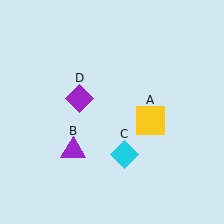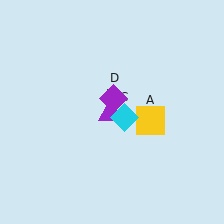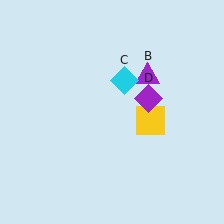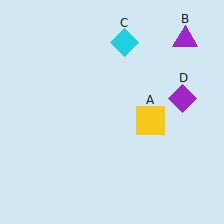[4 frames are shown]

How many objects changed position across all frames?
3 objects changed position: purple triangle (object B), cyan diamond (object C), purple diamond (object D).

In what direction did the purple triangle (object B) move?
The purple triangle (object B) moved up and to the right.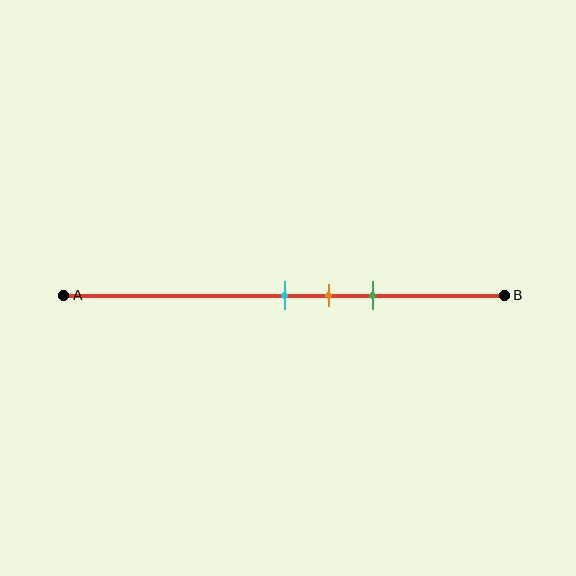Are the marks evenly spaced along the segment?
Yes, the marks are approximately evenly spaced.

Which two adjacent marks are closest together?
The cyan and orange marks are the closest adjacent pair.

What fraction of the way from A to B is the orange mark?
The orange mark is approximately 60% (0.6) of the way from A to B.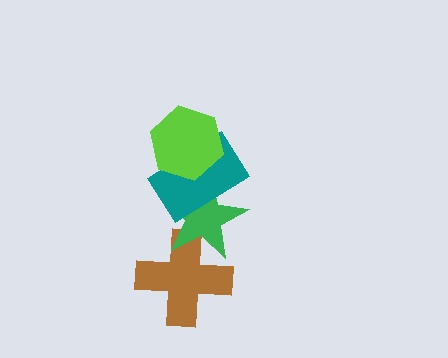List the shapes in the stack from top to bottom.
From top to bottom: the lime hexagon, the teal rectangle, the green star, the brown cross.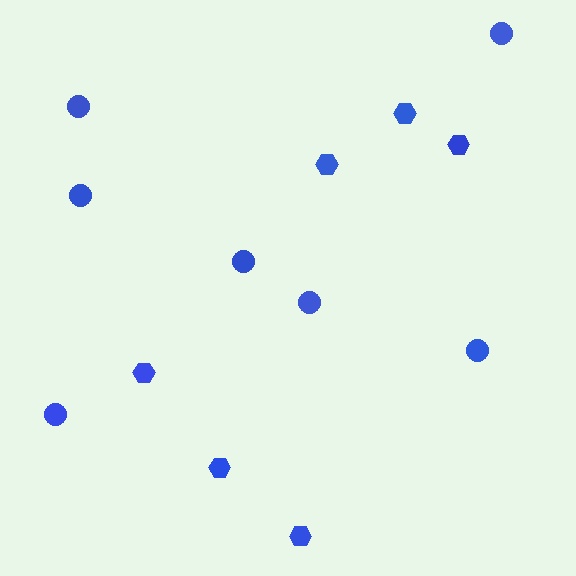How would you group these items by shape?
There are 2 groups: one group of hexagons (6) and one group of circles (7).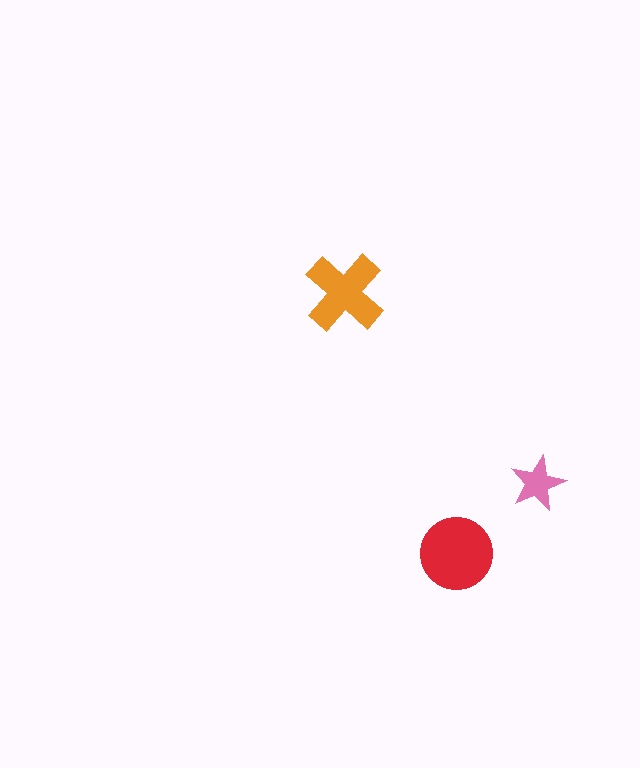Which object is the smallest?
The pink star.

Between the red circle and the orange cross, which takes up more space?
The red circle.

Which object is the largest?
The red circle.